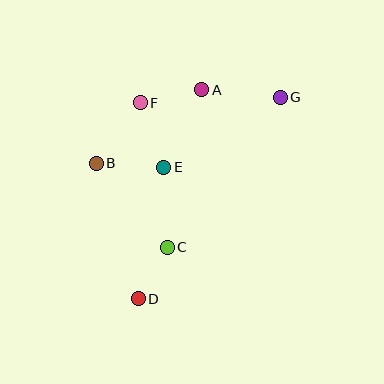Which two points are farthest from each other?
Points D and G are farthest from each other.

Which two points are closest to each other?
Points C and D are closest to each other.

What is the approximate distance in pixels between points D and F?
The distance between D and F is approximately 196 pixels.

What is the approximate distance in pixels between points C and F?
The distance between C and F is approximately 147 pixels.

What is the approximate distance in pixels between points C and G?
The distance between C and G is approximately 188 pixels.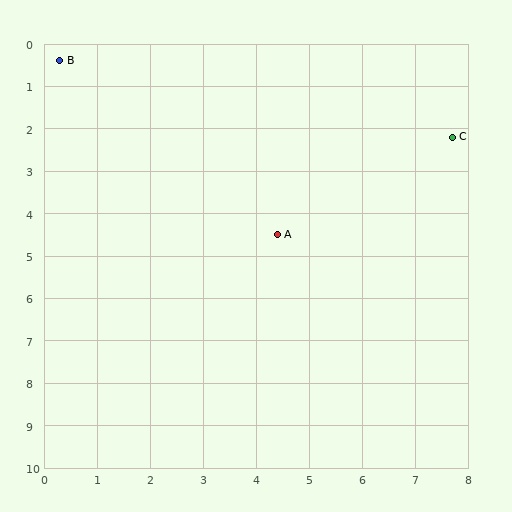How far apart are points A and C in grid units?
Points A and C are about 4.0 grid units apart.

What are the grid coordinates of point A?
Point A is at approximately (4.4, 4.5).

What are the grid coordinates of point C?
Point C is at approximately (7.7, 2.2).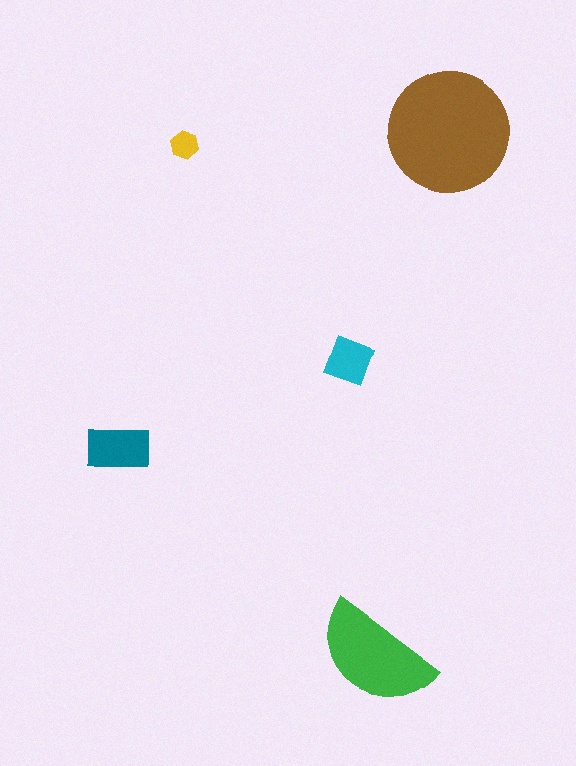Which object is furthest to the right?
The brown circle is rightmost.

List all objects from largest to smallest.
The brown circle, the green semicircle, the teal rectangle, the cyan diamond, the yellow hexagon.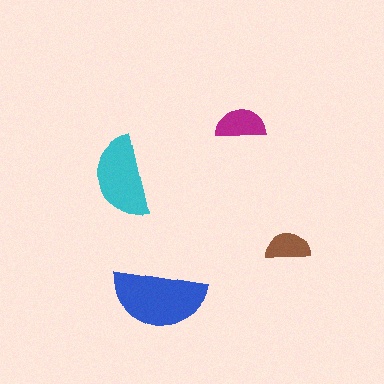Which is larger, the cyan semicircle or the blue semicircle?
The blue one.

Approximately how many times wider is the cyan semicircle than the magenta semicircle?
About 1.5 times wider.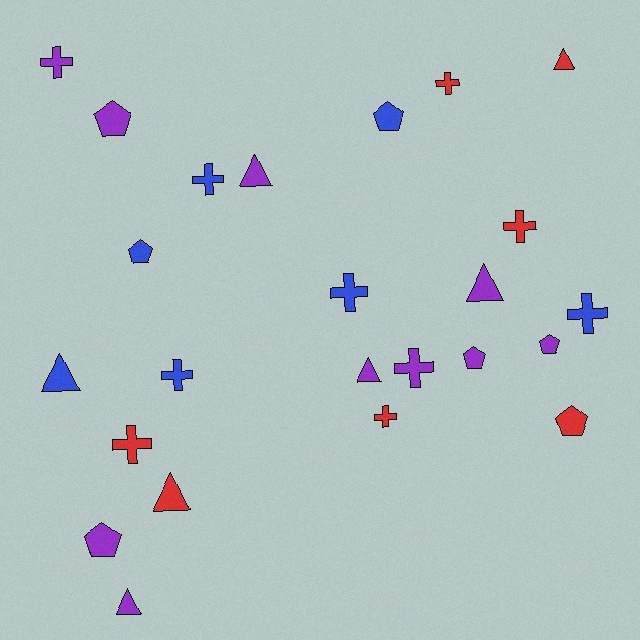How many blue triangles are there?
There is 1 blue triangle.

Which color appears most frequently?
Purple, with 10 objects.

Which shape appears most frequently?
Cross, with 10 objects.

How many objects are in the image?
There are 24 objects.